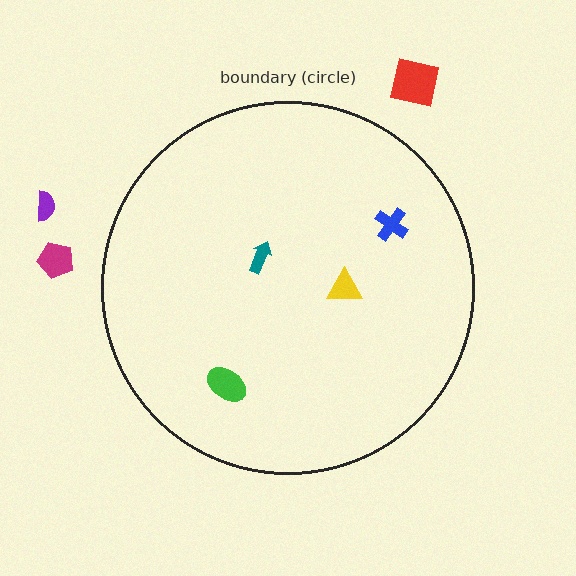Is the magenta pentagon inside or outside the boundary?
Outside.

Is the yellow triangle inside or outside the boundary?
Inside.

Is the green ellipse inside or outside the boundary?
Inside.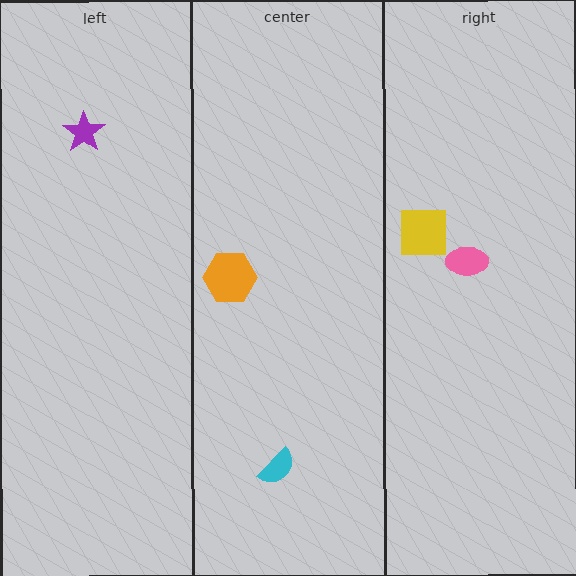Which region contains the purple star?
The left region.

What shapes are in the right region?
The yellow square, the pink ellipse.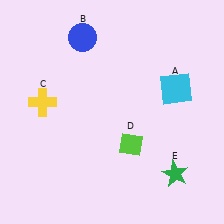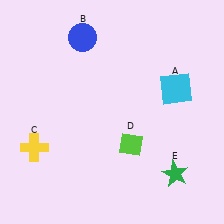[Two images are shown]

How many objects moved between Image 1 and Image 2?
1 object moved between the two images.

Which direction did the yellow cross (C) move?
The yellow cross (C) moved down.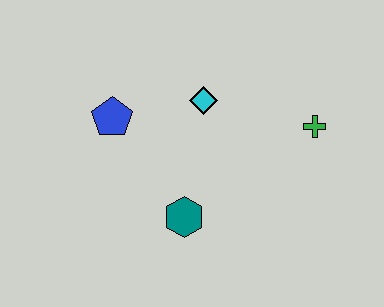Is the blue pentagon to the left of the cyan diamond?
Yes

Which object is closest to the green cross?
The cyan diamond is closest to the green cross.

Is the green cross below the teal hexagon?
No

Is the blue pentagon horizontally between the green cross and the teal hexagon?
No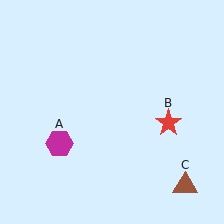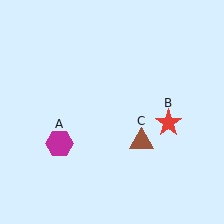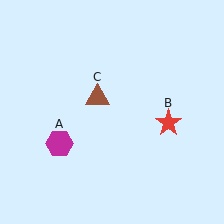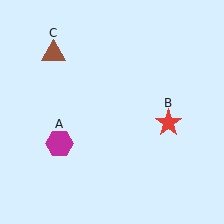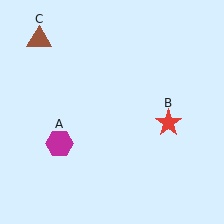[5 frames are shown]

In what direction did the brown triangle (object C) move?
The brown triangle (object C) moved up and to the left.